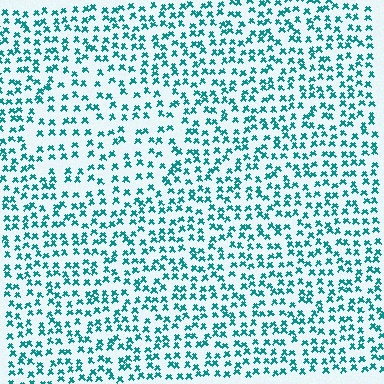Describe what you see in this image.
The image contains small teal elements arranged at two different densities. A circle-shaped region is visible where the elements are less densely packed than the surrounding area.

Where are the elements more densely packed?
The elements are more densely packed outside the circle boundary.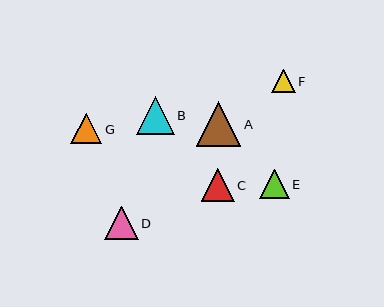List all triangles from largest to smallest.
From largest to smallest: A, B, D, C, G, E, F.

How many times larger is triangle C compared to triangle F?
Triangle C is approximately 1.4 times the size of triangle F.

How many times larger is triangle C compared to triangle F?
Triangle C is approximately 1.4 times the size of triangle F.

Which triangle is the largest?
Triangle A is the largest with a size of approximately 44 pixels.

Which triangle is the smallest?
Triangle F is the smallest with a size of approximately 23 pixels.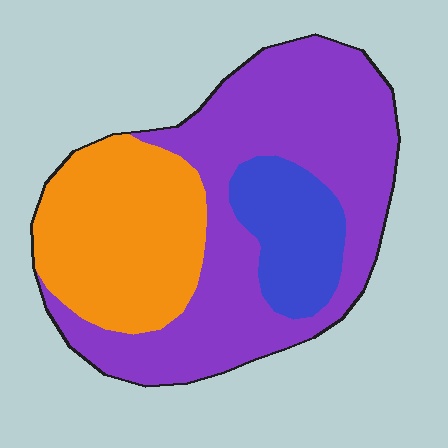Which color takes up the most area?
Purple, at roughly 55%.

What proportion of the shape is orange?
Orange covers around 30% of the shape.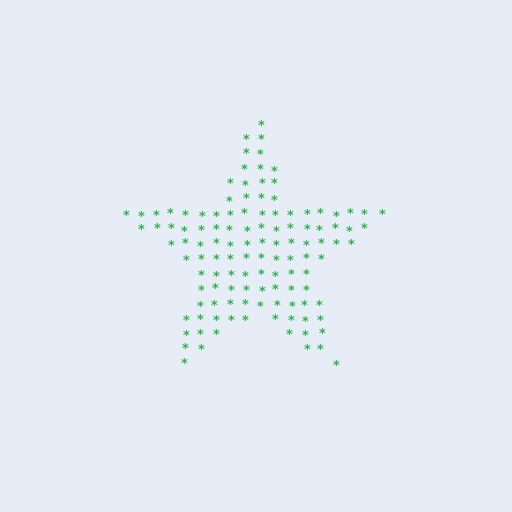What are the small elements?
The small elements are asterisks.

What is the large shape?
The large shape is a star.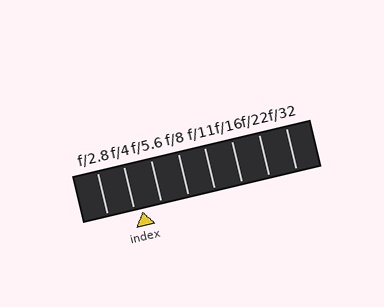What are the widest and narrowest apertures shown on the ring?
The widest aperture shown is f/2.8 and the narrowest is f/32.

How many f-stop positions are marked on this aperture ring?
There are 8 f-stop positions marked.